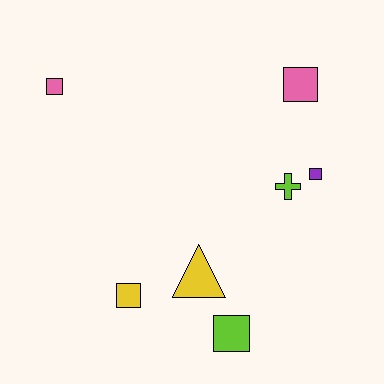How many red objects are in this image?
There are no red objects.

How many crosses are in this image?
There is 1 cross.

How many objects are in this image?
There are 7 objects.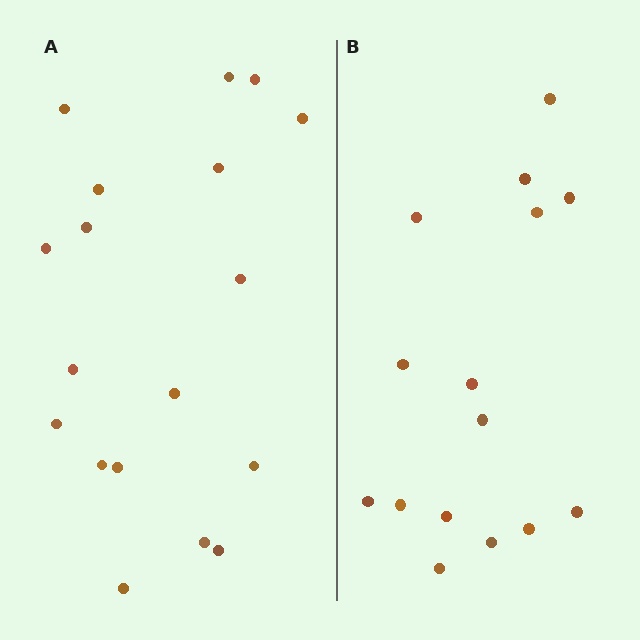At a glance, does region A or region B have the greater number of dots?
Region A (the left region) has more dots.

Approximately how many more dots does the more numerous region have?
Region A has just a few more — roughly 2 or 3 more dots than region B.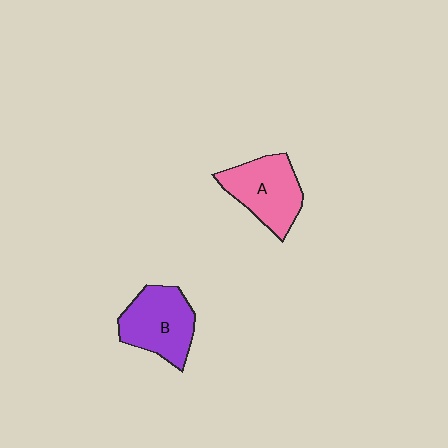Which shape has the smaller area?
Shape A (pink).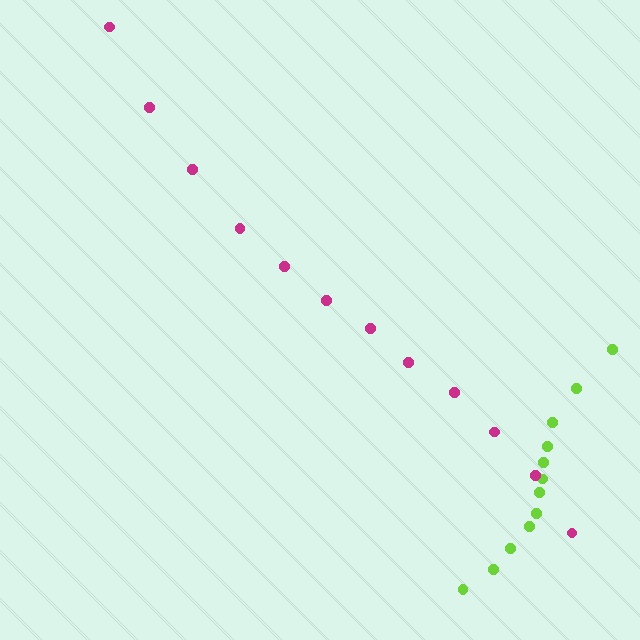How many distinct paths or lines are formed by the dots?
There are 2 distinct paths.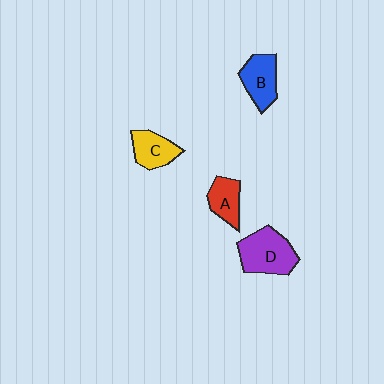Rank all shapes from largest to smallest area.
From largest to smallest: D (purple), B (blue), C (yellow), A (red).